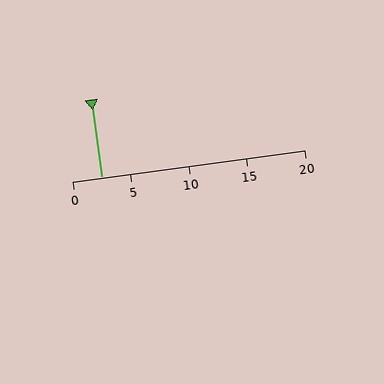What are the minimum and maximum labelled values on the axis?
The axis runs from 0 to 20.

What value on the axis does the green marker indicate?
The marker indicates approximately 2.5.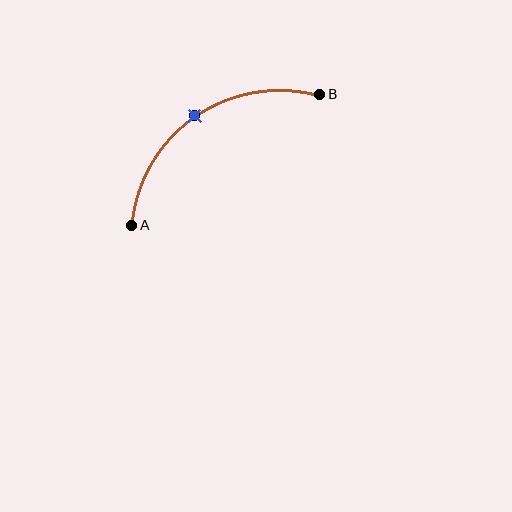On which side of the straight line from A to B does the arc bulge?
The arc bulges above and to the left of the straight line connecting A and B.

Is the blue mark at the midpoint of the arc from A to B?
Yes. The blue mark lies on the arc at equal arc-length from both A and B — it is the arc midpoint.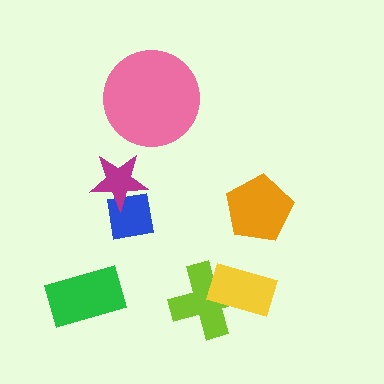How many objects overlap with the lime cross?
1 object overlaps with the lime cross.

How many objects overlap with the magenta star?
1 object overlaps with the magenta star.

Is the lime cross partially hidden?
Yes, it is partially covered by another shape.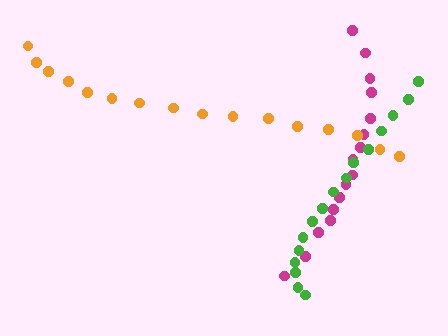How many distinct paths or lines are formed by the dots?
There are 3 distinct paths.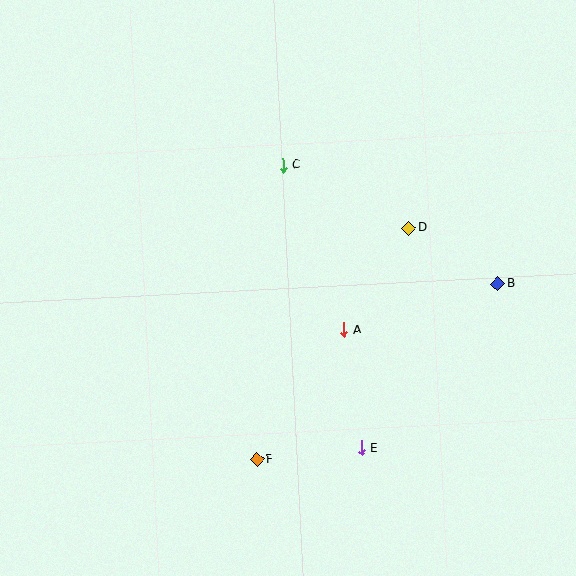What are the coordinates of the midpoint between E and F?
The midpoint between E and F is at (309, 454).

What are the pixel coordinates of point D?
Point D is at (409, 228).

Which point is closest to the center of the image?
Point A at (344, 330) is closest to the center.